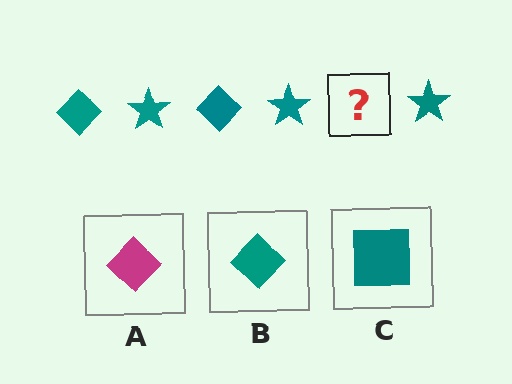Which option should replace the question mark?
Option B.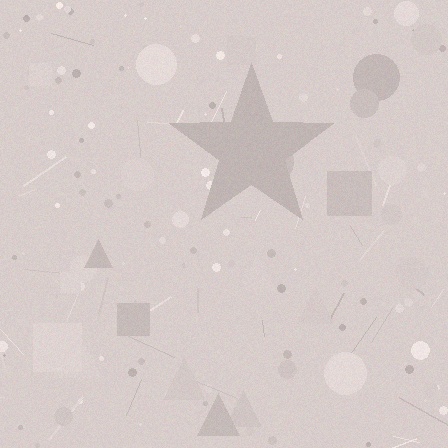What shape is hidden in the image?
A star is hidden in the image.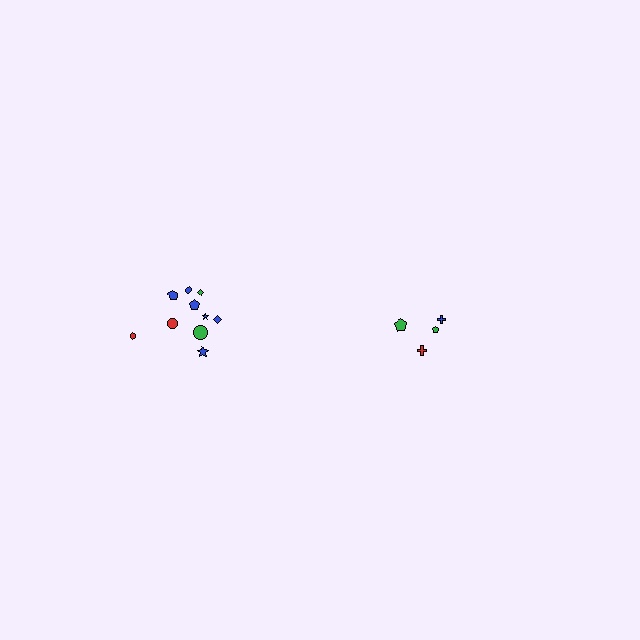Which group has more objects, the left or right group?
The left group.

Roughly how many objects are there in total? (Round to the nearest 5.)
Roughly 15 objects in total.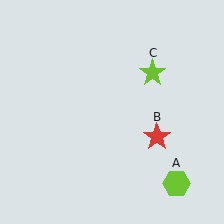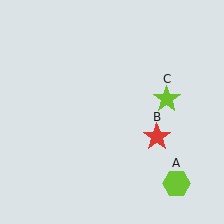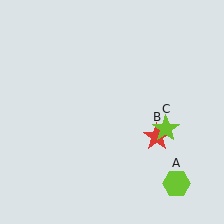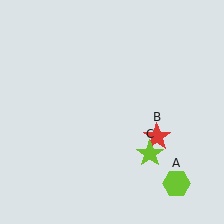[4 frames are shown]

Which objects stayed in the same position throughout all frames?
Lime hexagon (object A) and red star (object B) remained stationary.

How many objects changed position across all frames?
1 object changed position: lime star (object C).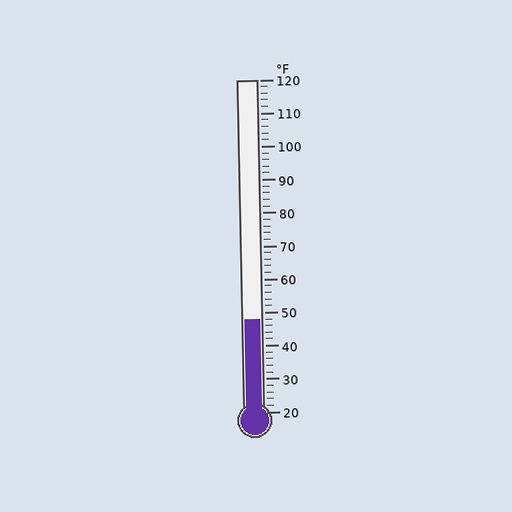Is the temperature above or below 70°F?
The temperature is below 70°F.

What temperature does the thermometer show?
The thermometer shows approximately 48°F.